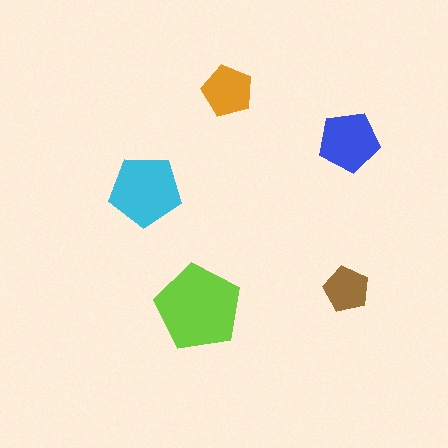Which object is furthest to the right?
The blue pentagon is rightmost.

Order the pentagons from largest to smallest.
the lime one, the cyan one, the blue one, the orange one, the brown one.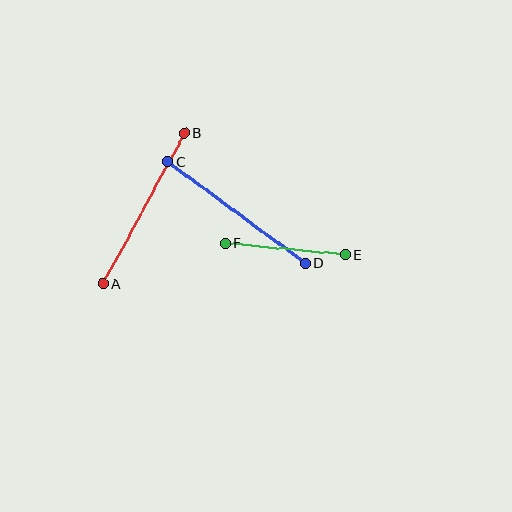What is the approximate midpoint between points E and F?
The midpoint is at approximately (285, 249) pixels.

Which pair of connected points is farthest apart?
Points A and B are farthest apart.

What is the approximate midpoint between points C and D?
The midpoint is at approximately (237, 212) pixels.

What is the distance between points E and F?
The distance is approximately 121 pixels.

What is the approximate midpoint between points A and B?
The midpoint is at approximately (144, 209) pixels.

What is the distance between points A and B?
The distance is approximately 172 pixels.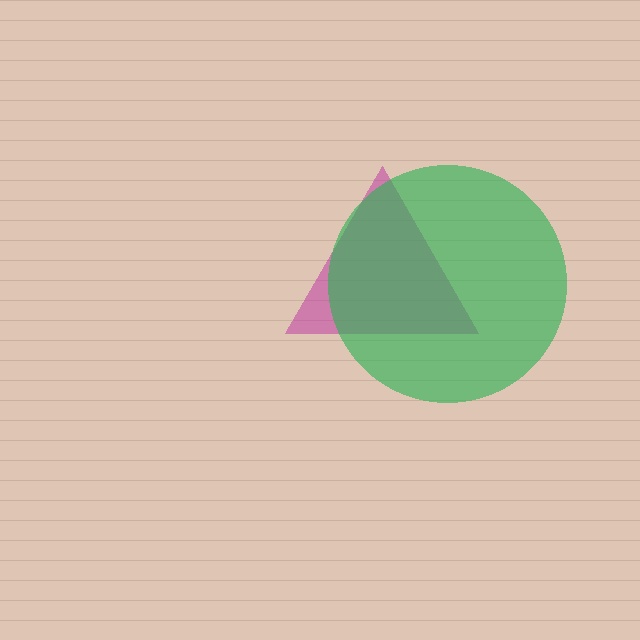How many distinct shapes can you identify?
There are 2 distinct shapes: a magenta triangle, a green circle.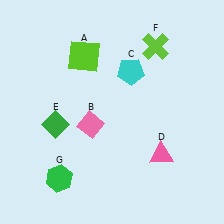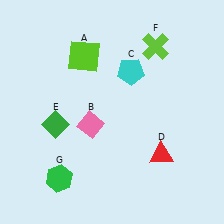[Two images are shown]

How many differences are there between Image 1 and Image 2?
There is 1 difference between the two images.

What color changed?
The triangle (D) changed from pink in Image 1 to red in Image 2.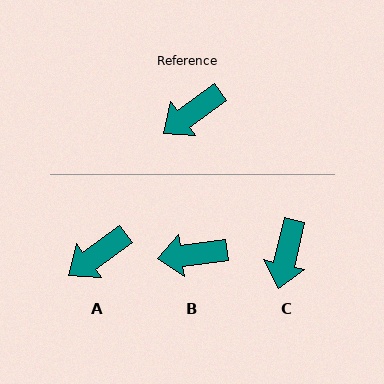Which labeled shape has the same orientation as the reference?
A.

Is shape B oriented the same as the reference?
No, it is off by about 29 degrees.